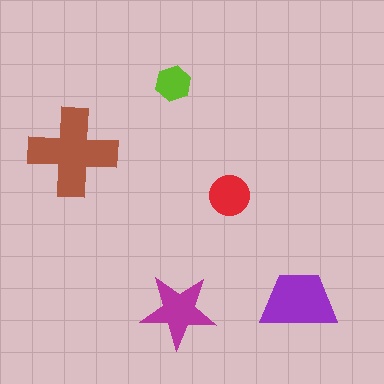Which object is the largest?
The brown cross.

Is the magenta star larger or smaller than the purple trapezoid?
Smaller.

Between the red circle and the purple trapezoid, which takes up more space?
The purple trapezoid.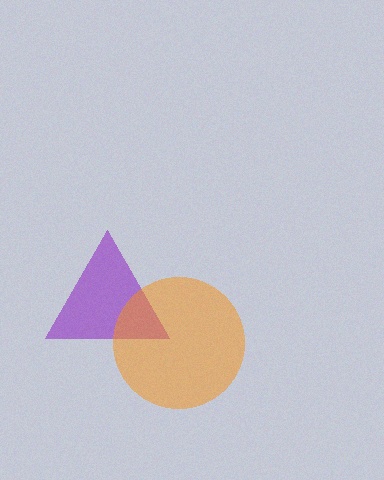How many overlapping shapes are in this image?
There are 2 overlapping shapes in the image.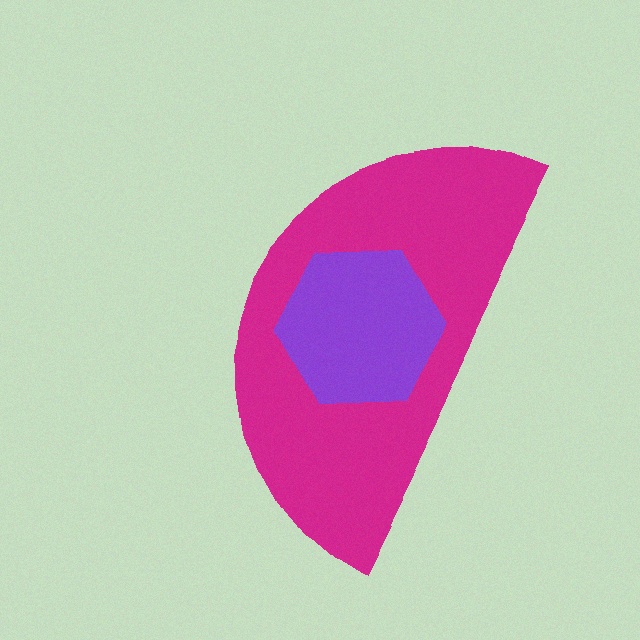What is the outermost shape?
The magenta semicircle.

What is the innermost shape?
The purple hexagon.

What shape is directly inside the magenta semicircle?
The purple hexagon.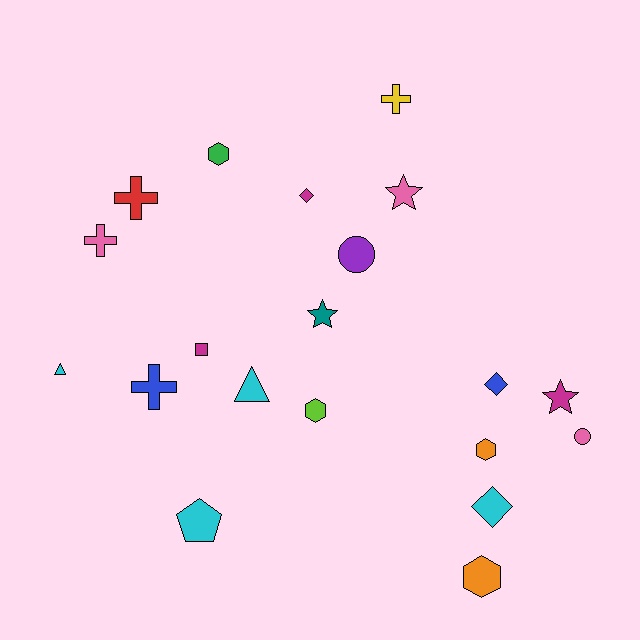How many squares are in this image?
There is 1 square.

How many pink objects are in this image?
There are 3 pink objects.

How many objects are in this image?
There are 20 objects.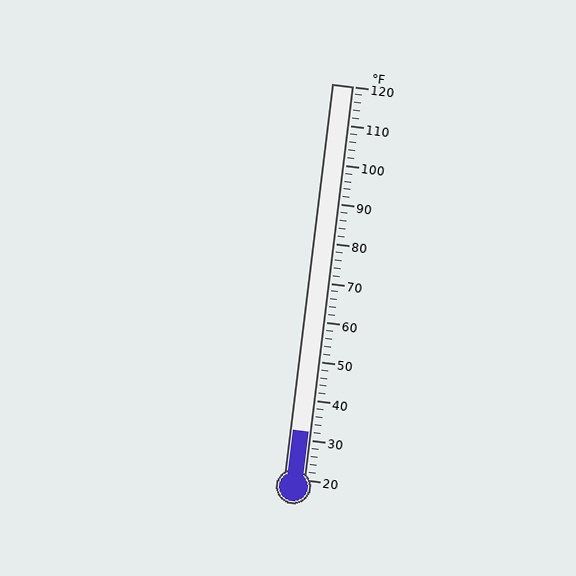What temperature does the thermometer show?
The thermometer shows approximately 32°F.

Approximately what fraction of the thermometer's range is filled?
The thermometer is filled to approximately 10% of its range.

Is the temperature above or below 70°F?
The temperature is below 70°F.